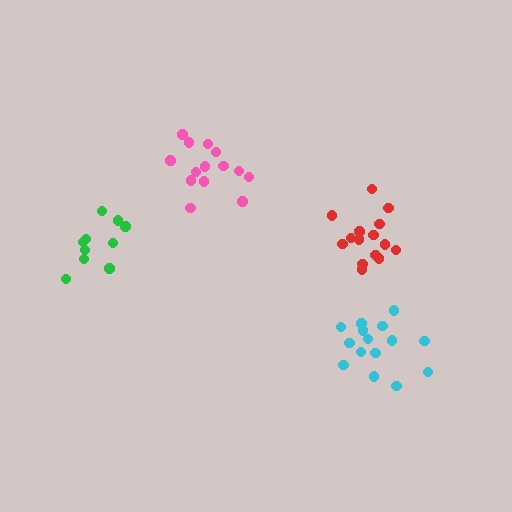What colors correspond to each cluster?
The clusters are colored: pink, cyan, red, green.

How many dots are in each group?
Group 1: 14 dots, Group 2: 15 dots, Group 3: 15 dots, Group 4: 10 dots (54 total).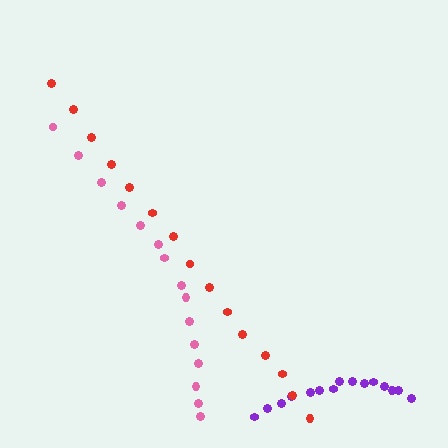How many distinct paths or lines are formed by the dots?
There are 3 distinct paths.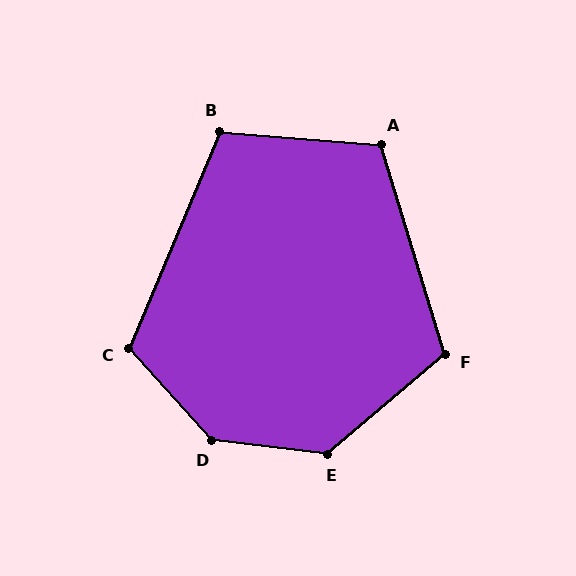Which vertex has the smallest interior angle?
B, at approximately 108 degrees.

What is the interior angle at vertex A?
Approximately 112 degrees (obtuse).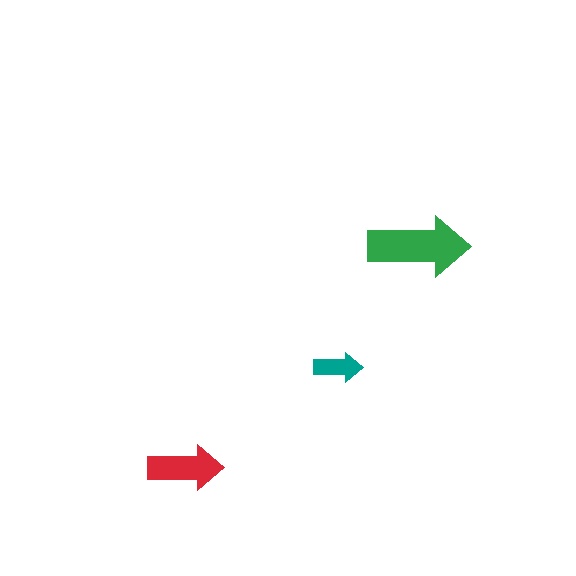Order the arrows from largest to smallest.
the green one, the red one, the teal one.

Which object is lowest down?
The red arrow is bottommost.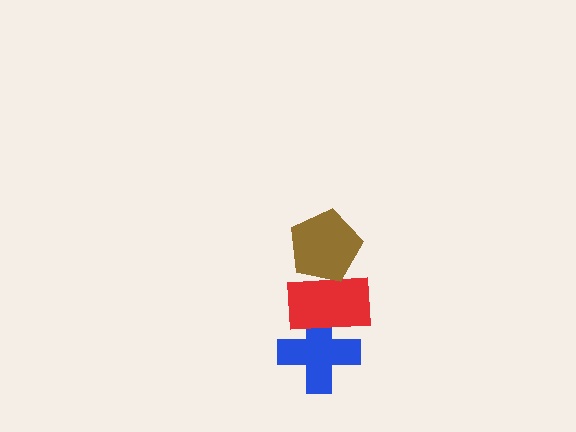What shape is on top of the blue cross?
The red rectangle is on top of the blue cross.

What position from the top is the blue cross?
The blue cross is 3rd from the top.